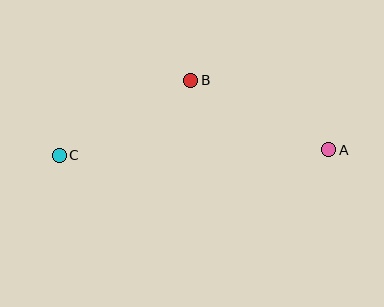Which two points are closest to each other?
Points B and C are closest to each other.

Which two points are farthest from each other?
Points A and C are farthest from each other.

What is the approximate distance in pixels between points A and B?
The distance between A and B is approximately 155 pixels.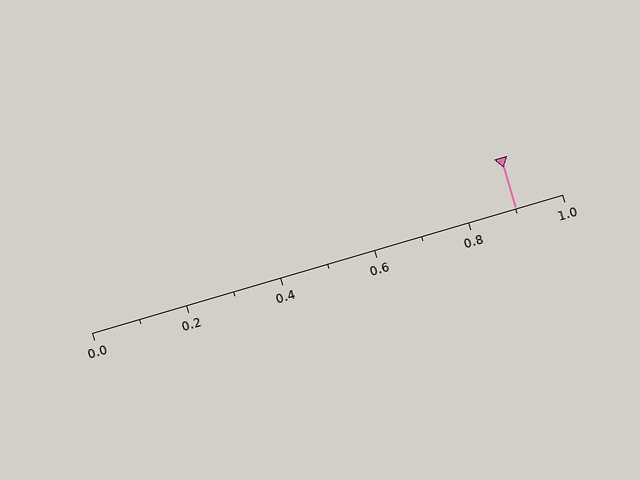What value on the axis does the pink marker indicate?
The marker indicates approximately 0.9.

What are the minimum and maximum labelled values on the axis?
The axis runs from 0.0 to 1.0.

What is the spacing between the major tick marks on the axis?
The major ticks are spaced 0.2 apart.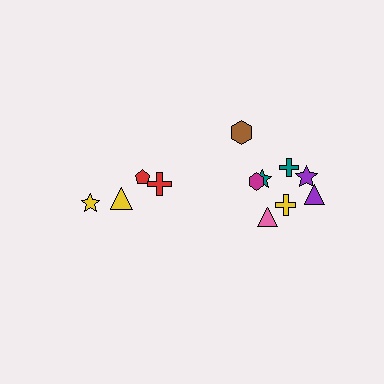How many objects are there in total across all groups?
There are 12 objects.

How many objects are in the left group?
There are 4 objects.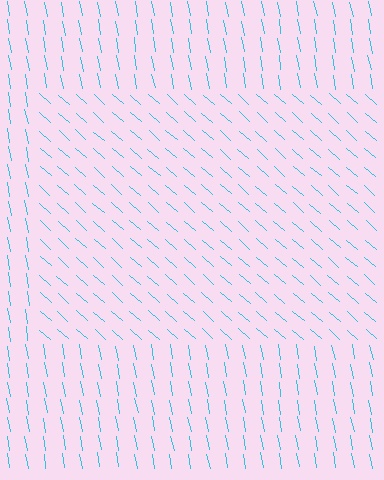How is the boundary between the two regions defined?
The boundary is defined purely by a change in line orientation (approximately 39 degrees difference). All lines are the same color and thickness.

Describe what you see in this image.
The image is filled with small cyan line segments. A rectangle region in the image has lines oriented differently from the surrounding lines, creating a visible texture boundary.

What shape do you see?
I see a rectangle.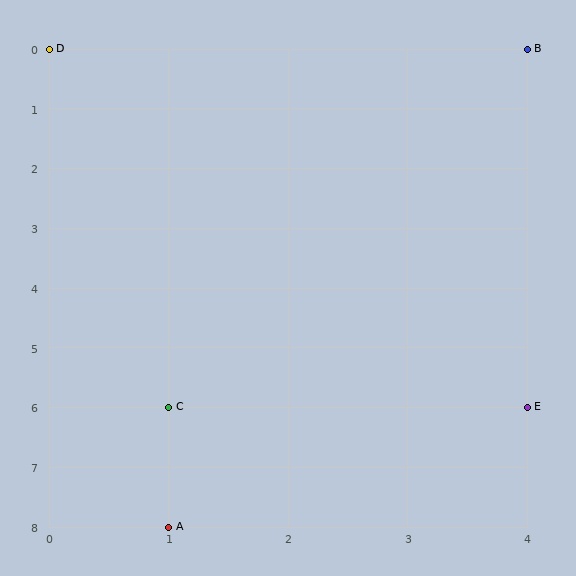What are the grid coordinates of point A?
Point A is at grid coordinates (1, 8).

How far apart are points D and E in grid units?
Points D and E are 4 columns and 6 rows apart (about 7.2 grid units diagonally).